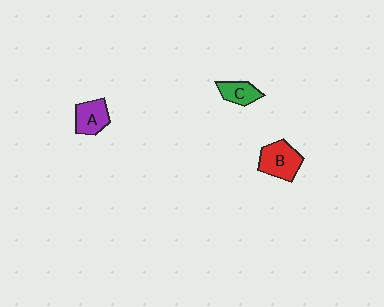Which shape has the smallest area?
Shape C (green).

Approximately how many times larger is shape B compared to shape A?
Approximately 1.2 times.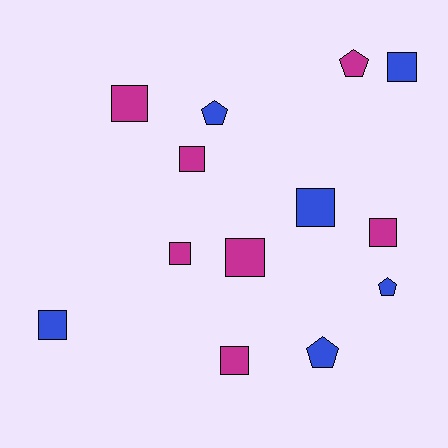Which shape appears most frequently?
Square, with 9 objects.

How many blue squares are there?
There are 3 blue squares.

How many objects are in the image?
There are 13 objects.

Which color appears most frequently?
Magenta, with 7 objects.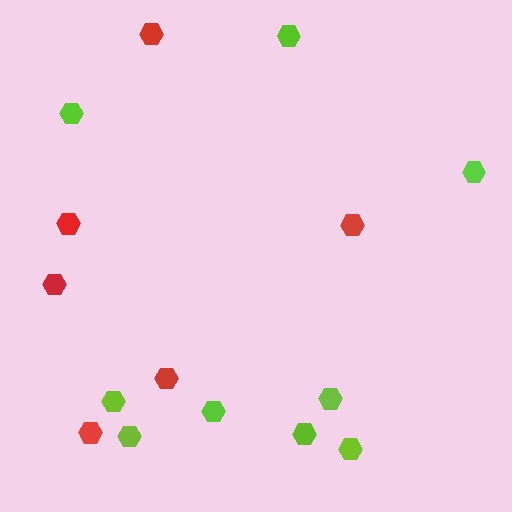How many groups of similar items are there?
There are 2 groups: one group of lime hexagons (9) and one group of red hexagons (6).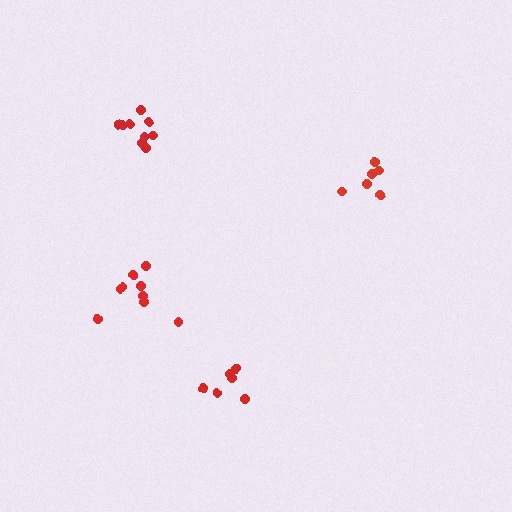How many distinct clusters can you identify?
There are 4 distinct clusters.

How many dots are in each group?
Group 1: 6 dots, Group 2: 9 dots, Group 3: 9 dots, Group 4: 6 dots (30 total).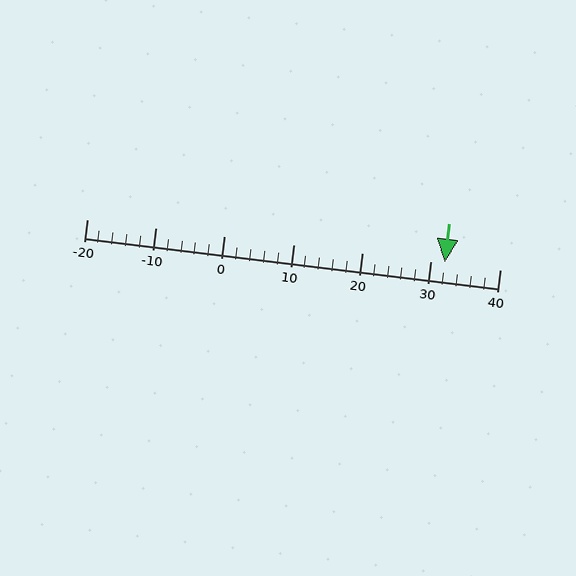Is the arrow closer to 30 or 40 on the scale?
The arrow is closer to 30.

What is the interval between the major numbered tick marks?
The major tick marks are spaced 10 units apart.